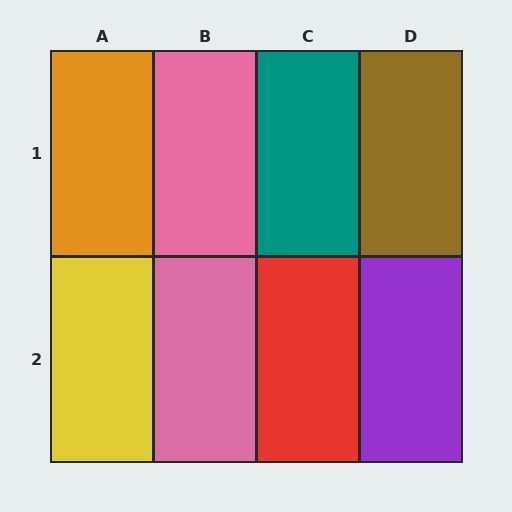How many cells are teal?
1 cell is teal.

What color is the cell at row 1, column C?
Teal.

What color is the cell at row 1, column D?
Brown.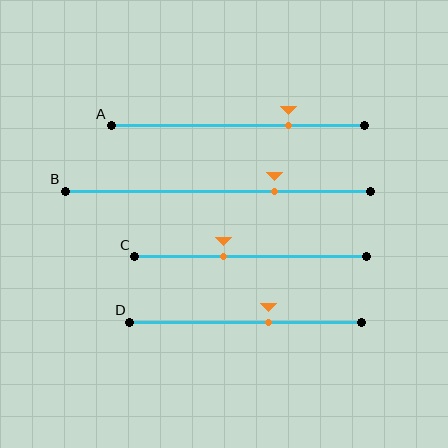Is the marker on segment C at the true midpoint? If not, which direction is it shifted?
No, the marker on segment C is shifted to the left by about 12% of the segment length.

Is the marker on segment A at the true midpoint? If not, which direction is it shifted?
No, the marker on segment A is shifted to the right by about 20% of the segment length.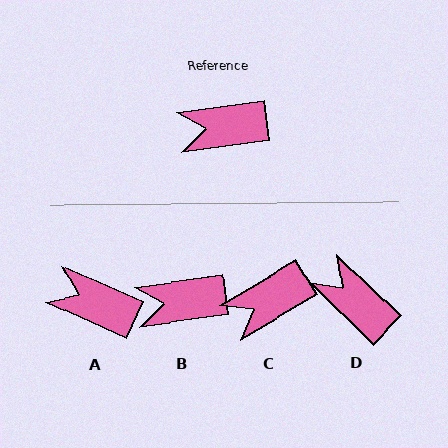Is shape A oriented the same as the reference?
No, it is off by about 32 degrees.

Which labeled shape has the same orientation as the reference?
B.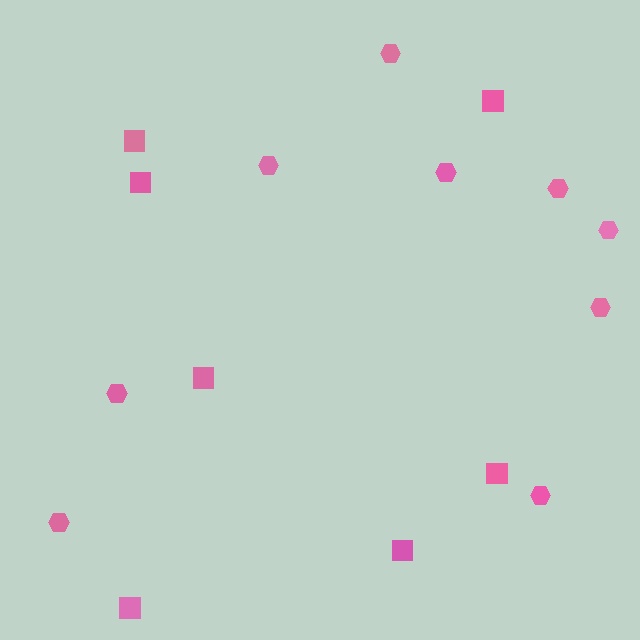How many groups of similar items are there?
There are 2 groups: one group of hexagons (9) and one group of squares (7).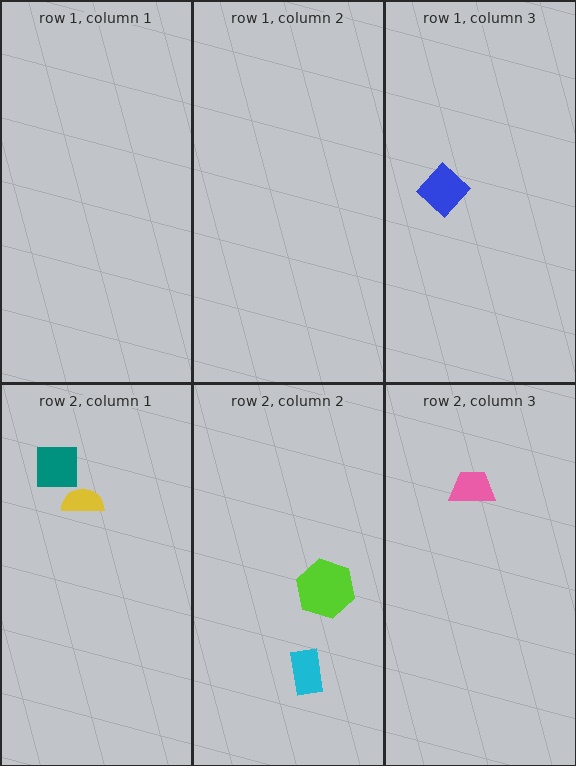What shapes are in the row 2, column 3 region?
The pink trapezoid.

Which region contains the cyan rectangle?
The row 2, column 2 region.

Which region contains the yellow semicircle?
The row 2, column 1 region.